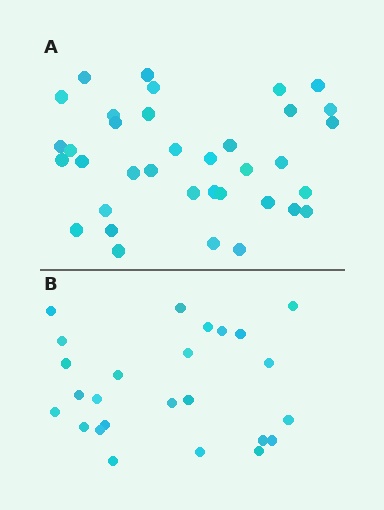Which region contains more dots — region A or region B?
Region A (the top region) has more dots.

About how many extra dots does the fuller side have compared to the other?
Region A has roughly 12 or so more dots than region B.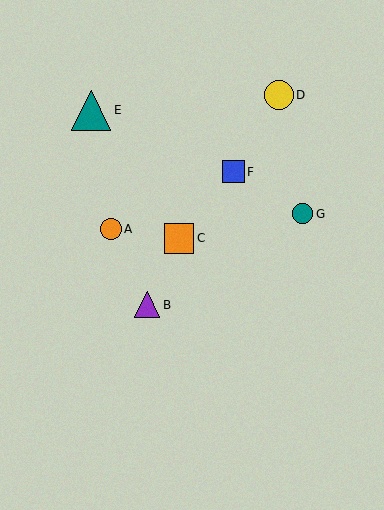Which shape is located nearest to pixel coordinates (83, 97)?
The teal triangle (labeled E) at (91, 110) is nearest to that location.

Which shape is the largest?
The teal triangle (labeled E) is the largest.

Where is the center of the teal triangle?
The center of the teal triangle is at (91, 110).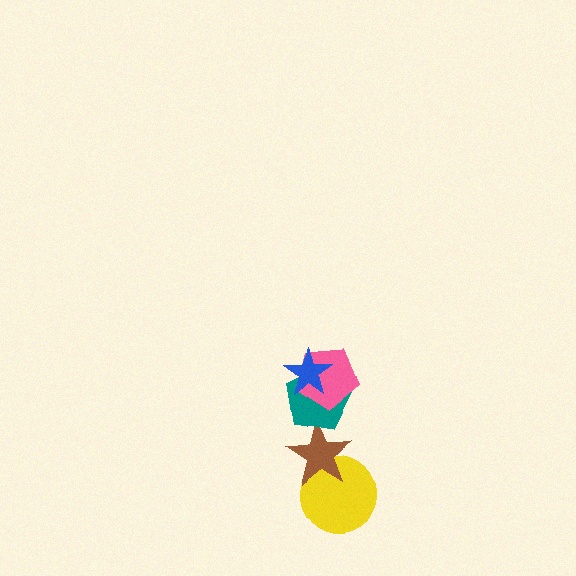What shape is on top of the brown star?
The teal pentagon is on top of the brown star.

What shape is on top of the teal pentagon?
The pink pentagon is on top of the teal pentagon.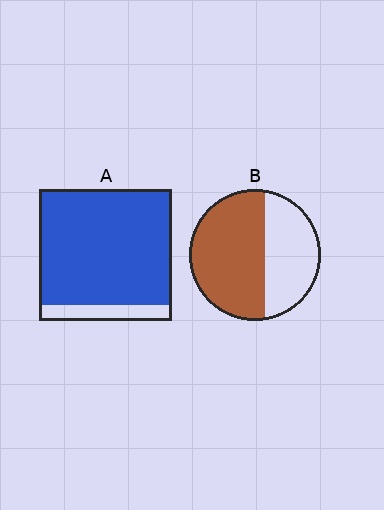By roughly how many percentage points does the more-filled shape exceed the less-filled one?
By roughly 30 percentage points (A over B).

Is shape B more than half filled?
Yes.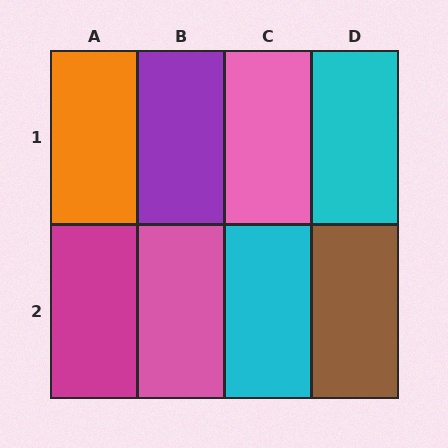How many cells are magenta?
1 cell is magenta.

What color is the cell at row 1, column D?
Cyan.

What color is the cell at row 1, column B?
Purple.